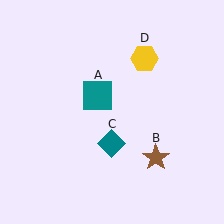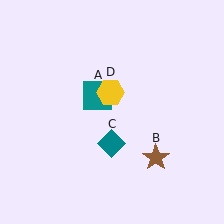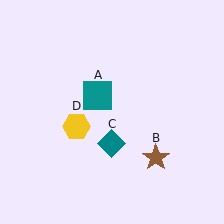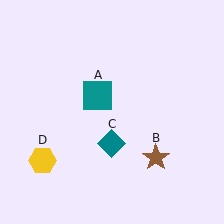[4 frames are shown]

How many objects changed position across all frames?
1 object changed position: yellow hexagon (object D).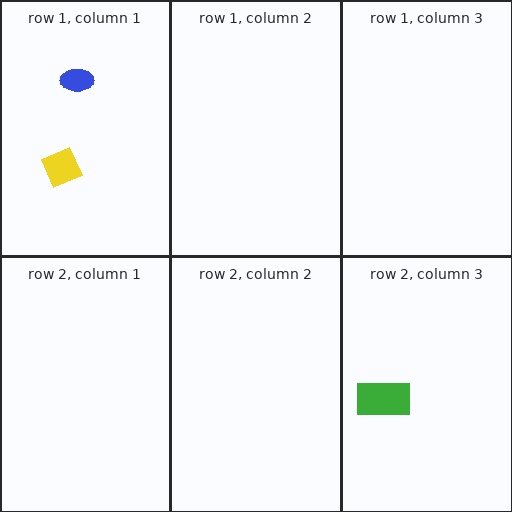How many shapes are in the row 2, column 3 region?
1.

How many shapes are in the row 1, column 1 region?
2.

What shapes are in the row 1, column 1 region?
The blue ellipse, the yellow diamond.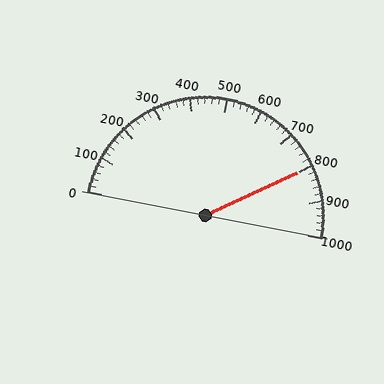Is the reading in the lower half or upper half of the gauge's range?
The reading is in the upper half of the range (0 to 1000).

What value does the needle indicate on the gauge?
The needle indicates approximately 800.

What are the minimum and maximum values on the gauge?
The gauge ranges from 0 to 1000.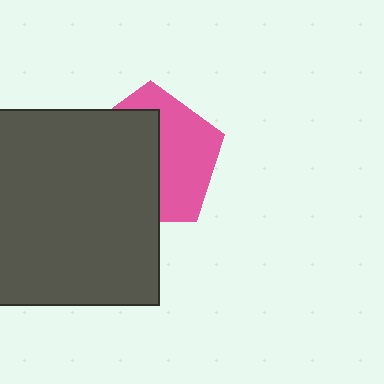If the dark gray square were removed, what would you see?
You would see the complete pink pentagon.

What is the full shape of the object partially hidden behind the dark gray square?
The partially hidden object is a pink pentagon.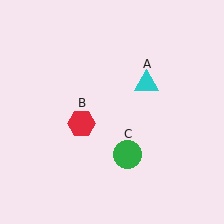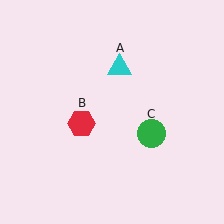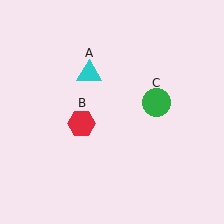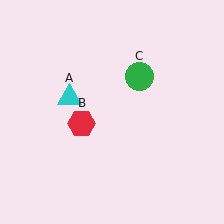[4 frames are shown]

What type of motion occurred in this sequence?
The cyan triangle (object A), green circle (object C) rotated counterclockwise around the center of the scene.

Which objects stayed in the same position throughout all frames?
Red hexagon (object B) remained stationary.